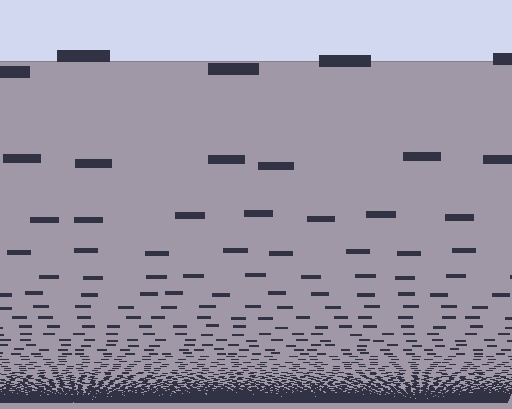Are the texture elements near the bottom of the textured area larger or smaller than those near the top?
Smaller. The gradient is inverted — elements near the bottom are smaller and denser.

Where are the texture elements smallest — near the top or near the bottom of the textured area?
Near the bottom.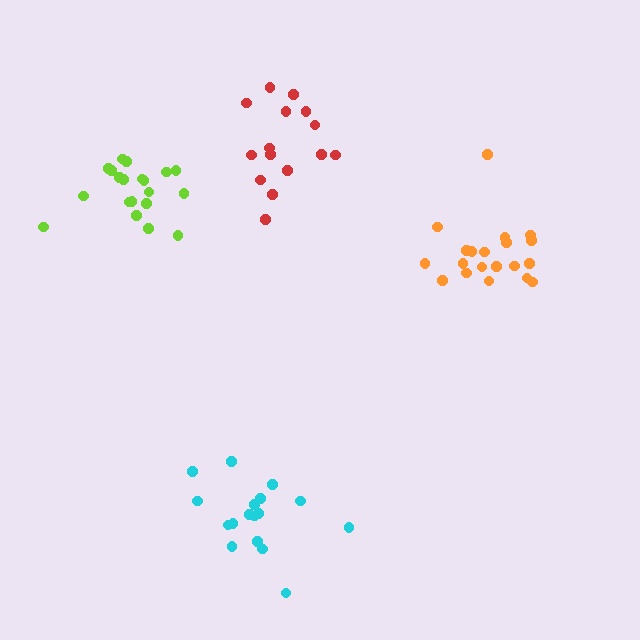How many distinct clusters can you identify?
There are 4 distinct clusters.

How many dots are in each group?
Group 1: 17 dots, Group 2: 20 dots, Group 3: 15 dots, Group 4: 20 dots (72 total).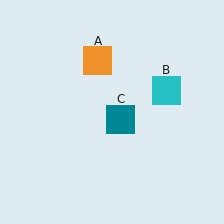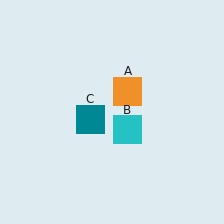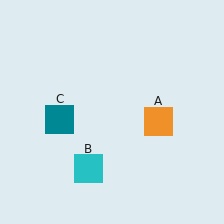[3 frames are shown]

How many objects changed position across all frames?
3 objects changed position: orange square (object A), cyan square (object B), teal square (object C).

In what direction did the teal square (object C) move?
The teal square (object C) moved left.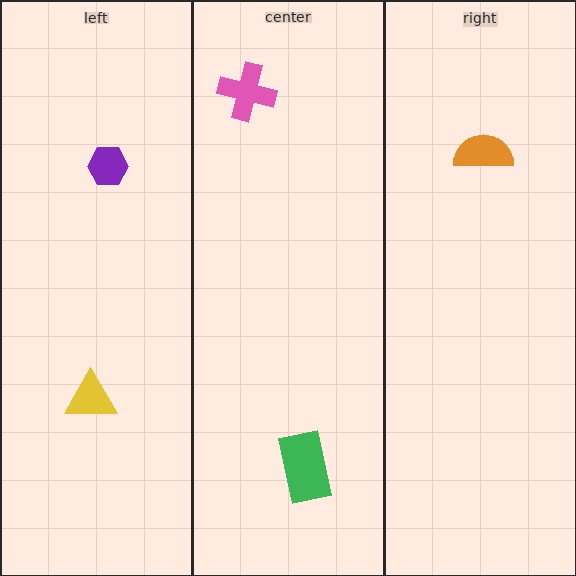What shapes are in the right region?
The orange semicircle.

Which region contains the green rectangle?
The center region.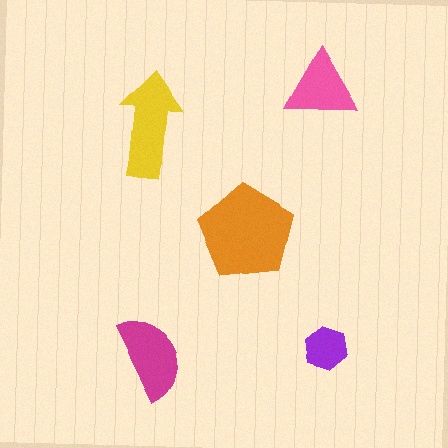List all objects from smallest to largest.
The purple hexagon, the pink triangle, the magenta semicircle, the yellow arrow, the orange pentagon.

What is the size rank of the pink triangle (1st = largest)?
4th.